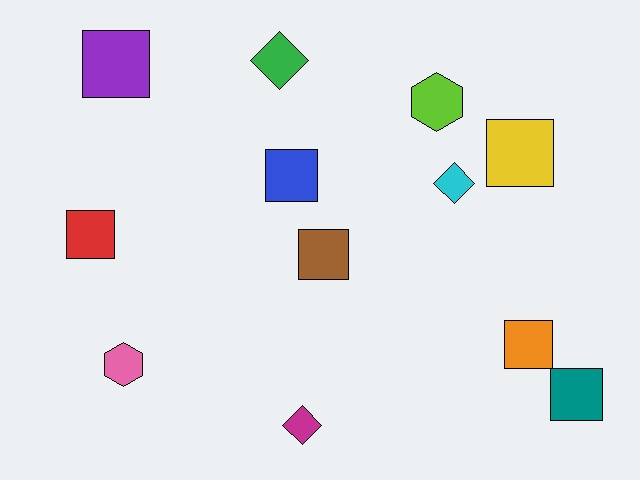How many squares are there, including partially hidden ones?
There are 7 squares.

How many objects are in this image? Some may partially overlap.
There are 12 objects.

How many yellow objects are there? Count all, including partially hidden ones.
There is 1 yellow object.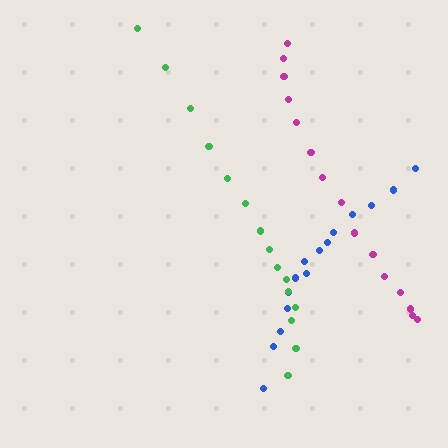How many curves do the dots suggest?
There are 3 distinct paths.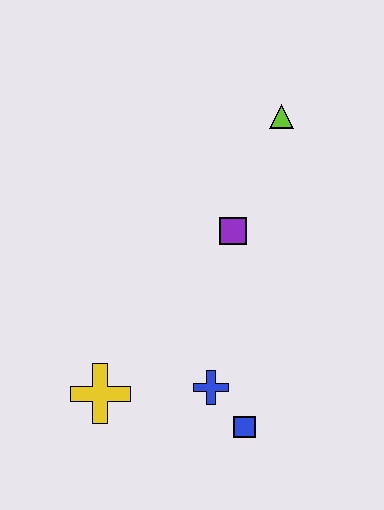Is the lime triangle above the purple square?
Yes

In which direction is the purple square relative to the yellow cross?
The purple square is above the yellow cross.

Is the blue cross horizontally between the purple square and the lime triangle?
No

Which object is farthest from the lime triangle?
The yellow cross is farthest from the lime triangle.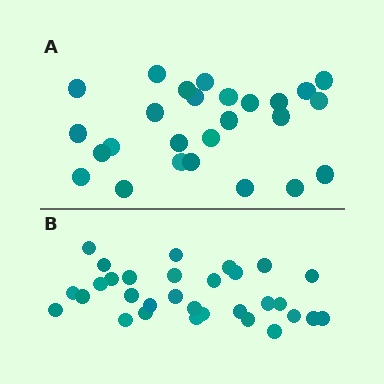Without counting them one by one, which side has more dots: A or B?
Region B (the bottom region) has more dots.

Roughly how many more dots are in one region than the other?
Region B has about 5 more dots than region A.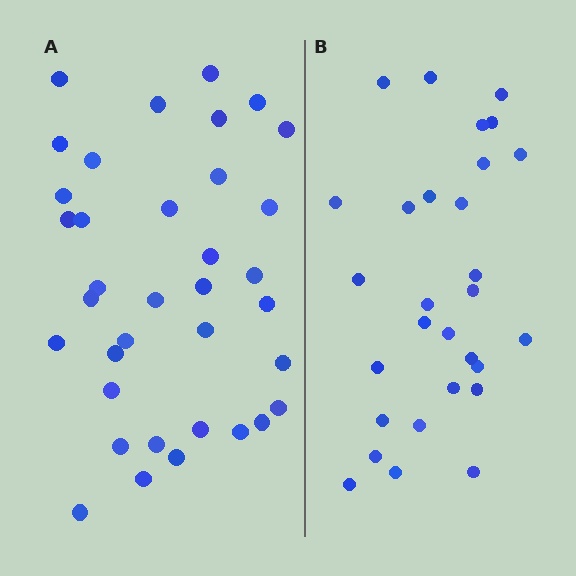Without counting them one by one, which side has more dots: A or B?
Region A (the left region) has more dots.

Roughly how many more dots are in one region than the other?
Region A has roughly 8 or so more dots than region B.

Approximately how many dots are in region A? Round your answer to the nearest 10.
About 40 dots. (The exact count is 36, which rounds to 40.)